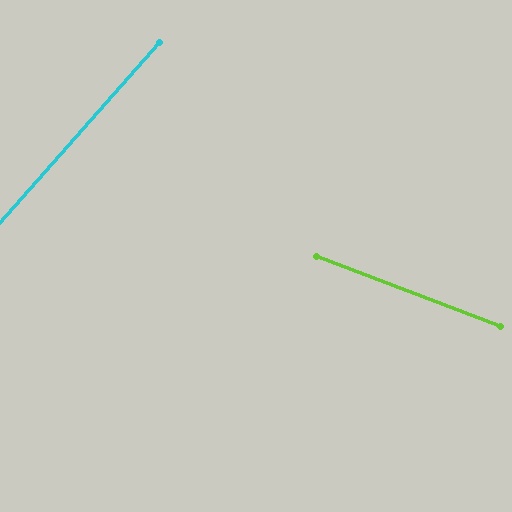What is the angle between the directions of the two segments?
Approximately 69 degrees.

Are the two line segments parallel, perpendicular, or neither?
Neither parallel nor perpendicular — they differ by about 69°.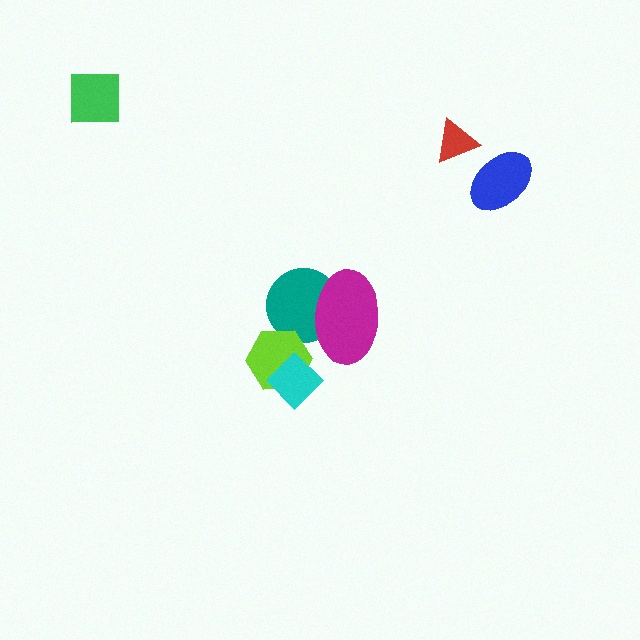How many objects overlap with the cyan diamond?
1 object overlaps with the cyan diamond.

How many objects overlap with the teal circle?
2 objects overlap with the teal circle.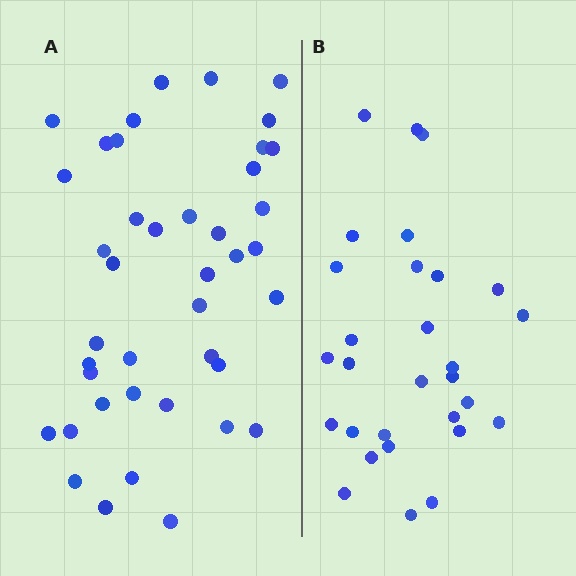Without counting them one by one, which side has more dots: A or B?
Region A (the left region) has more dots.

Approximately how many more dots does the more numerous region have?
Region A has roughly 12 or so more dots than region B.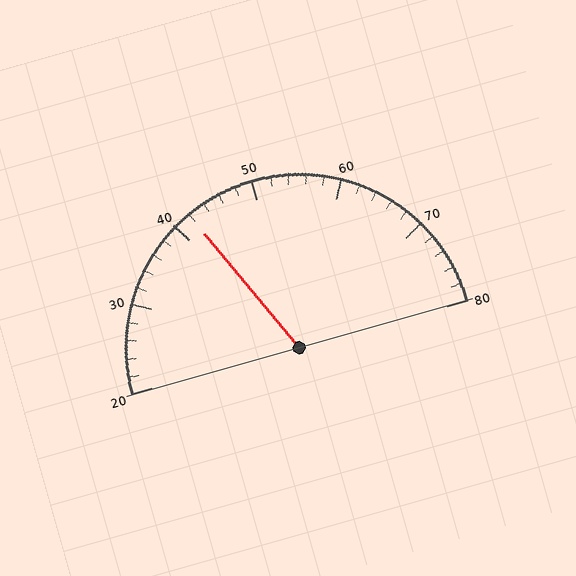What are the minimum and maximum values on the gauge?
The gauge ranges from 20 to 80.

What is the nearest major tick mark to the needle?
The nearest major tick mark is 40.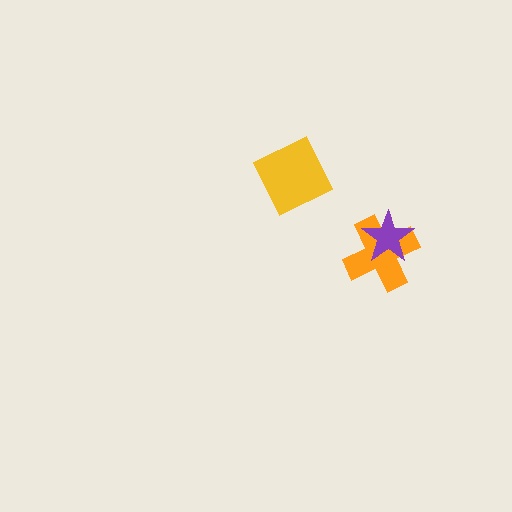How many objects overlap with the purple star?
1 object overlaps with the purple star.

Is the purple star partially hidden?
No, no other shape covers it.